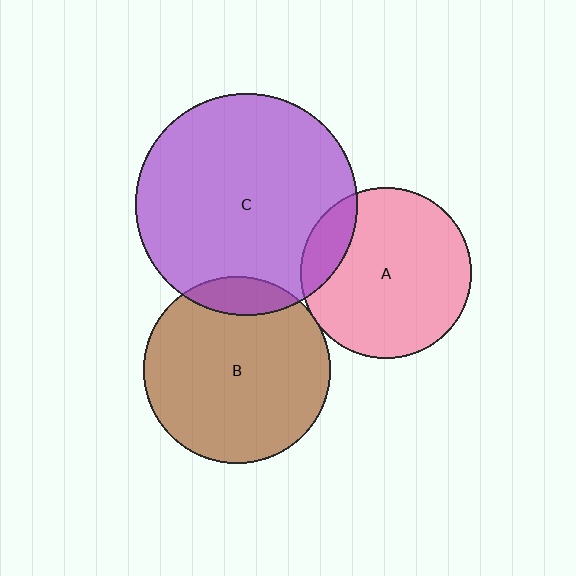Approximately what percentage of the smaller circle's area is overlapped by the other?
Approximately 5%.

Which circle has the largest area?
Circle C (purple).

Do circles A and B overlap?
Yes.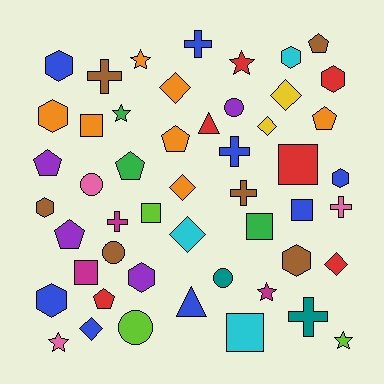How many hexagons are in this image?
There are 9 hexagons.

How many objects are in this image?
There are 50 objects.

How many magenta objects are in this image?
There are 3 magenta objects.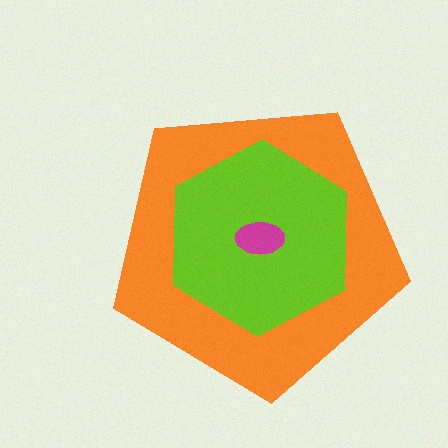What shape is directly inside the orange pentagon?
The lime hexagon.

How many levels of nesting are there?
3.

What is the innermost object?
The magenta ellipse.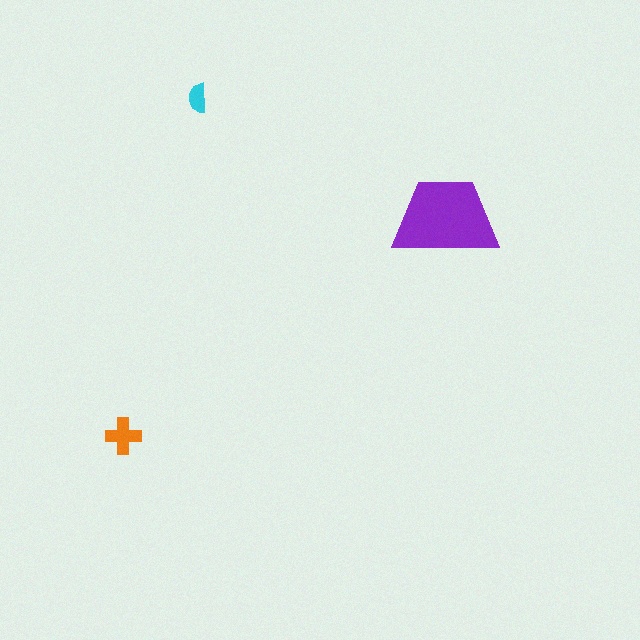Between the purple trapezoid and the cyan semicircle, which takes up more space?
The purple trapezoid.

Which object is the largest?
The purple trapezoid.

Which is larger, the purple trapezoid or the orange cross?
The purple trapezoid.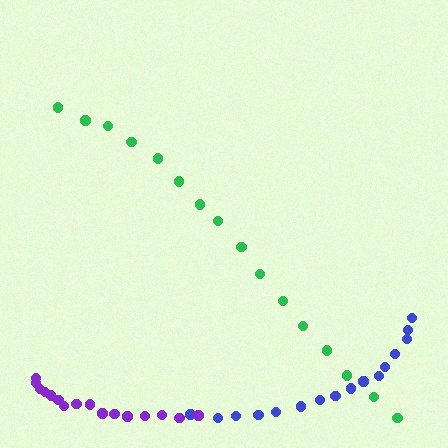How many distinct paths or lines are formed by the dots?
There are 3 distinct paths.